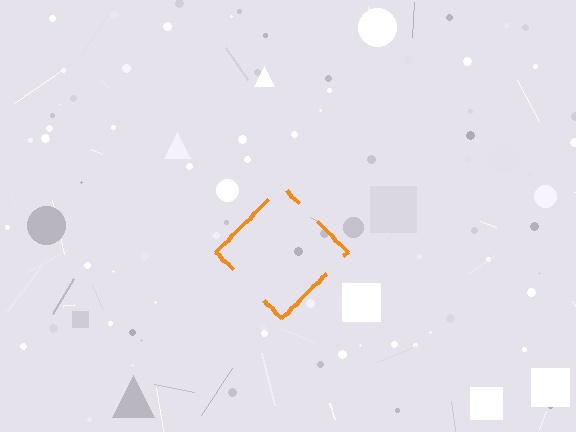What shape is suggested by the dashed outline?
The dashed outline suggests a diamond.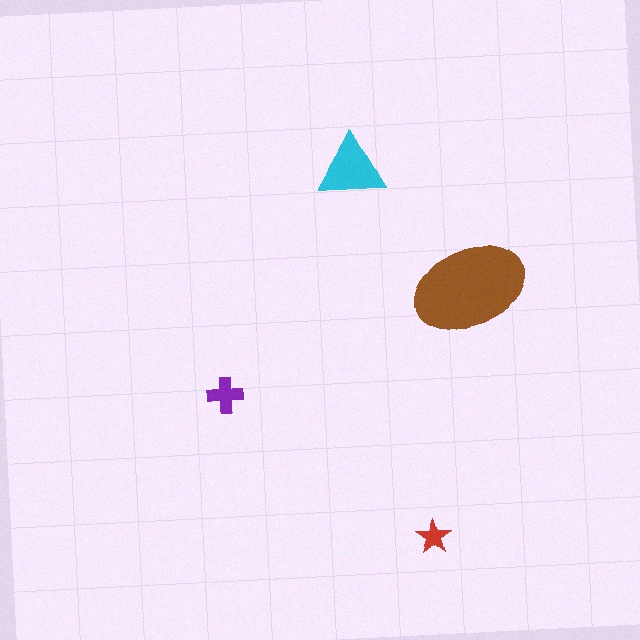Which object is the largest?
The brown ellipse.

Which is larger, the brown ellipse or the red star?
The brown ellipse.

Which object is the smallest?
The red star.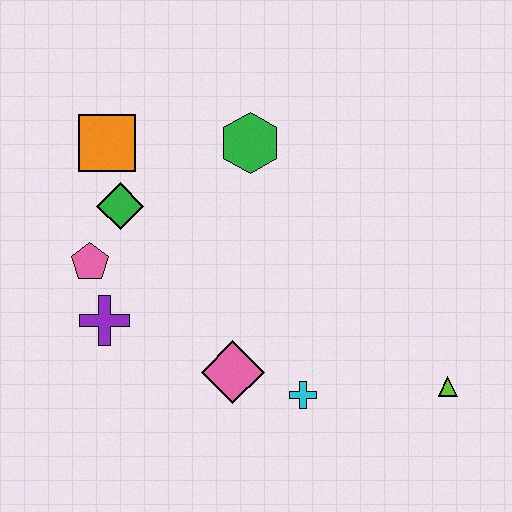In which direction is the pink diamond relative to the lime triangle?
The pink diamond is to the left of the lime triangle.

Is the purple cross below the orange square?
Yes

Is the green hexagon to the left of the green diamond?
No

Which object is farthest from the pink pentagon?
The lime triangle is farthest from the pink pentagon.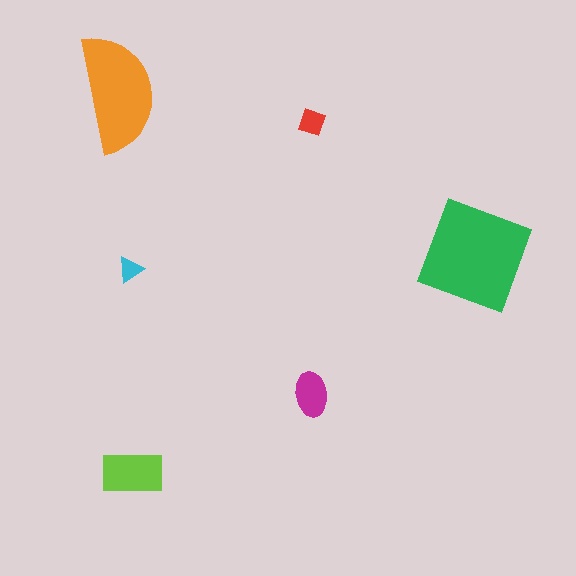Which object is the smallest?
The cyan triangle.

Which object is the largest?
The green square.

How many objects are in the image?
There are 6 objects in the image.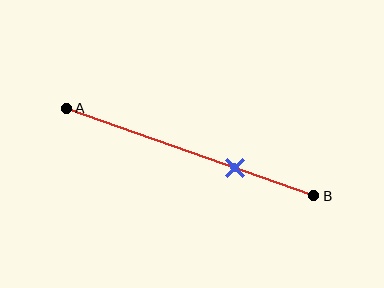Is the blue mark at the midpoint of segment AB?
No, the mark is at about 70% from A, not at the 50% midpoint.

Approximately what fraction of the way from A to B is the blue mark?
The blue mark is approximately 70% of the way from A to B.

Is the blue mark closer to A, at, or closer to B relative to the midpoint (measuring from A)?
The blue mark is closer to point B than the midpoint of segment AB.